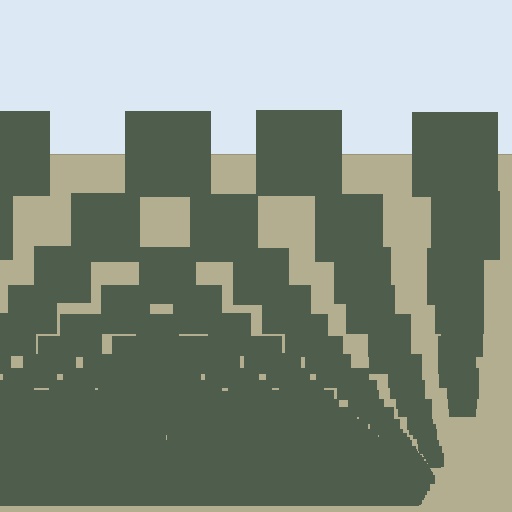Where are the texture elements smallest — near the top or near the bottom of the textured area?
Near the bottom.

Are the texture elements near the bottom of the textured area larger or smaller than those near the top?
Smaller. The gradient is inverted — elements near the bottom are smaller and denser.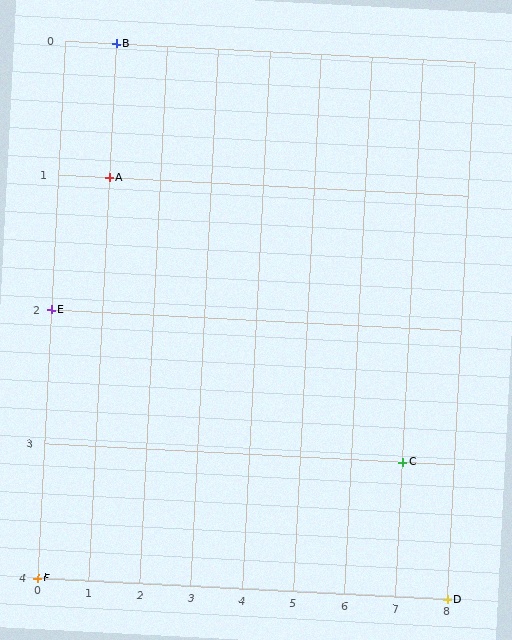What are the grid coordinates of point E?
Point E is at grid coordinates (0, 2).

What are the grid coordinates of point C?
Point C is at grid coordinates (7, 3).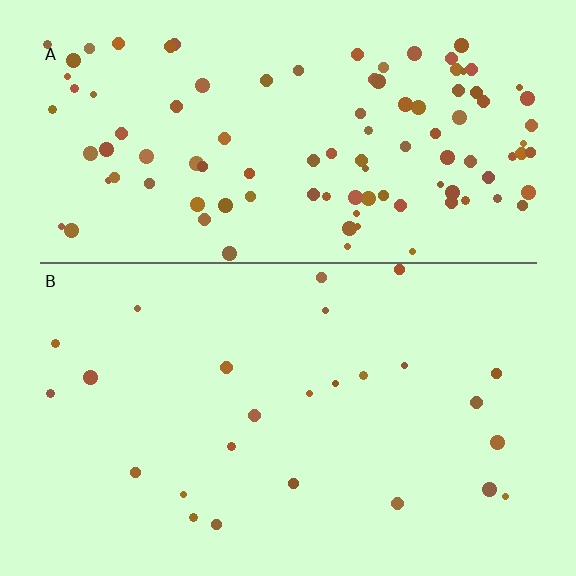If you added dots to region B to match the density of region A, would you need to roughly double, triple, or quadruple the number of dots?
Approximately quadruple.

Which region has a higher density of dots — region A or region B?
A (the top).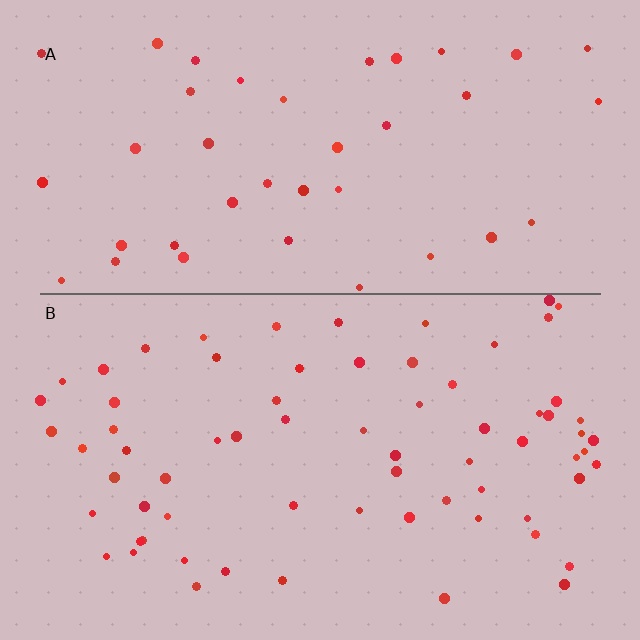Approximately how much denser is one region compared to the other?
Approximately 1.7× — region B over region A.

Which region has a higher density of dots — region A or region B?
B (the bottom).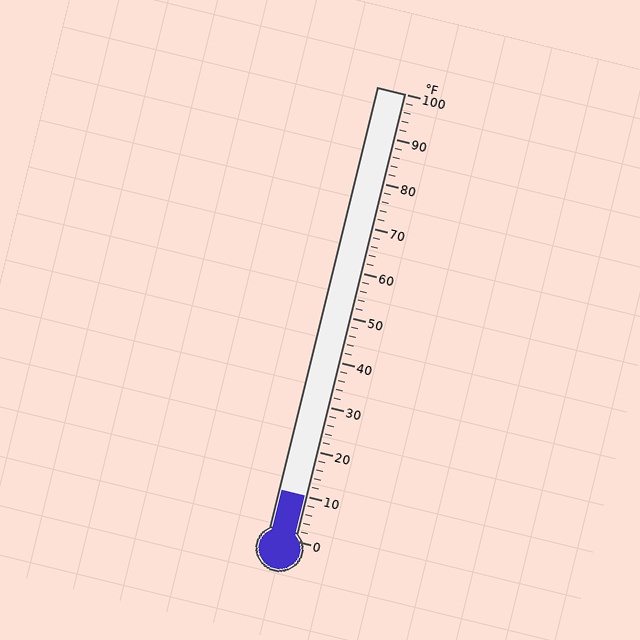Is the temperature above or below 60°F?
The temperature is below 60°F.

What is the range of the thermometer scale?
The thermometer scale ranges from 0°F to 100°F.